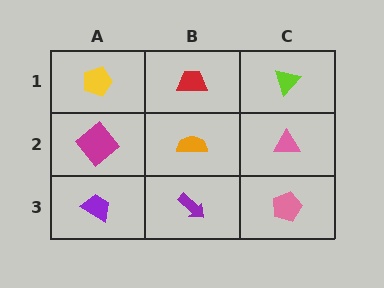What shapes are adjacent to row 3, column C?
A pink triangle (row 2, column C), a purple arrow (row 3, column B).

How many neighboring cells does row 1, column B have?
3.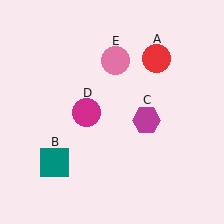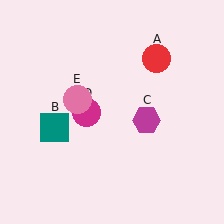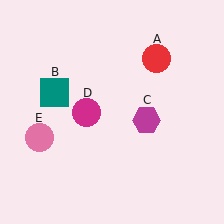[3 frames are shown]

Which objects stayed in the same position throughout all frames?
Red circle (object A) and magenta hexagon (object C) and magenta circle (object D) remained stationary.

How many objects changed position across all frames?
2 objects changed position: teal square (object B), pink circle (object E).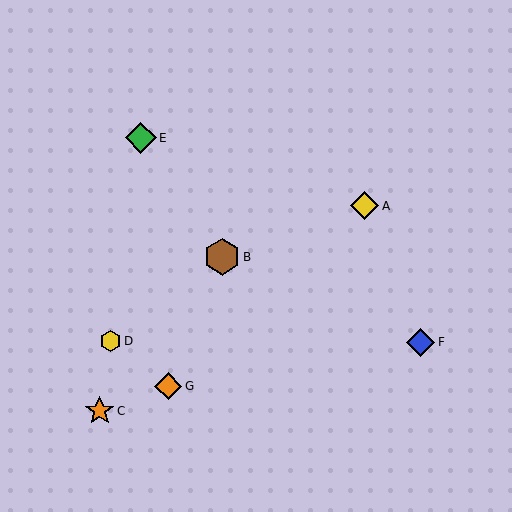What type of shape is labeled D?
Shape D is a yellow hexagon.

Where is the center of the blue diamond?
The center of the blue diamond is at (421, 342).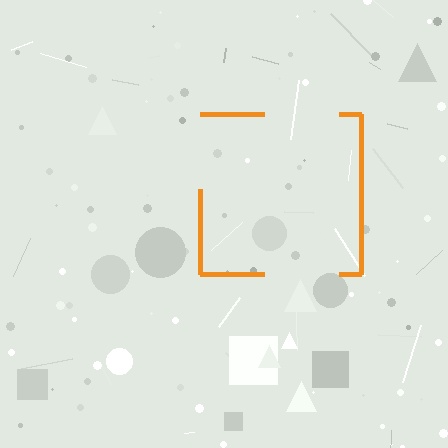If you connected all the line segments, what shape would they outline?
They would outline a square.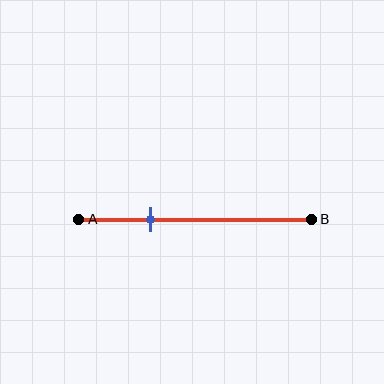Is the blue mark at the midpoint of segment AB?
No, the mark is at about 30% from A, not at the 50% midpoint.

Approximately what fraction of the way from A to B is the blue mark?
The blue mark is approximately 30% of the way from A to B.